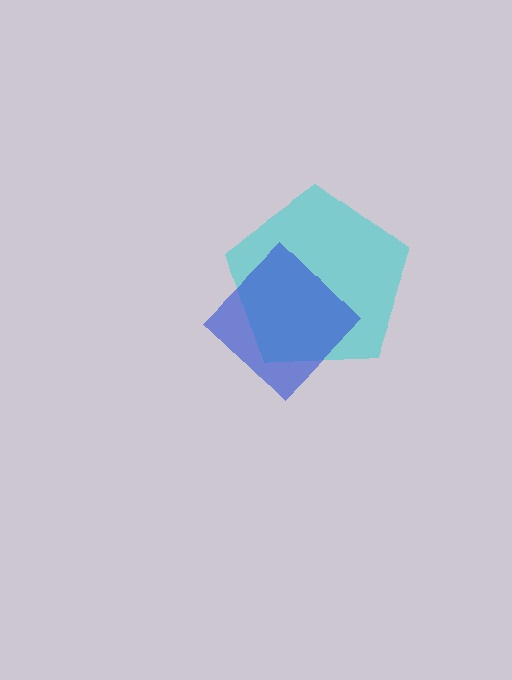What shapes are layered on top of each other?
The layered shapes are: a cyan pentagon, a blue diamond.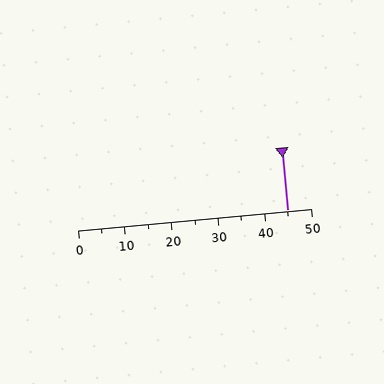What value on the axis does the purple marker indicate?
The marker indicates approximately 45.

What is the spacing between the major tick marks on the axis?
The major ticks are spaced 10 apart.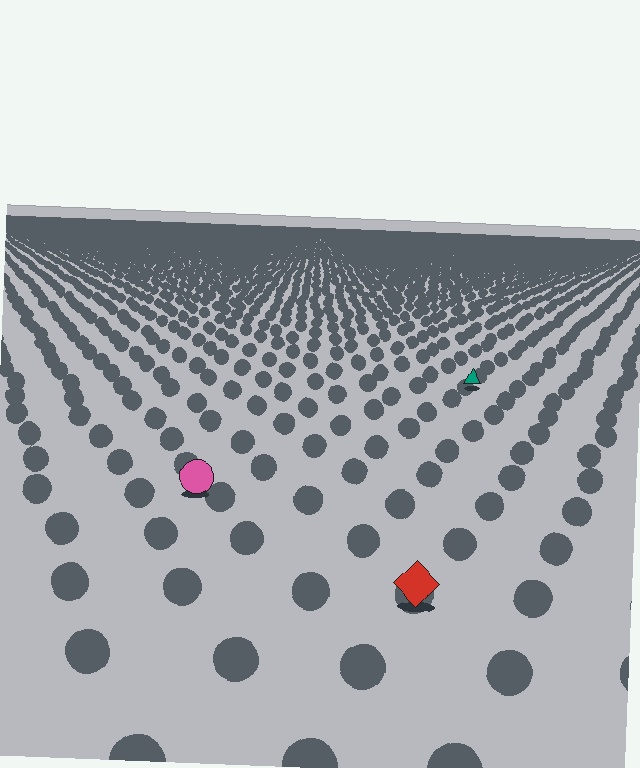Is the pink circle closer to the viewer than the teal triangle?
Yes. The pink circle is closer — you can tell from the texture gradient: the ground texture is coarser near it.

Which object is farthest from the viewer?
The teal triangle is farthest from the viewer. It appears smaller and the ground texture around it is denser.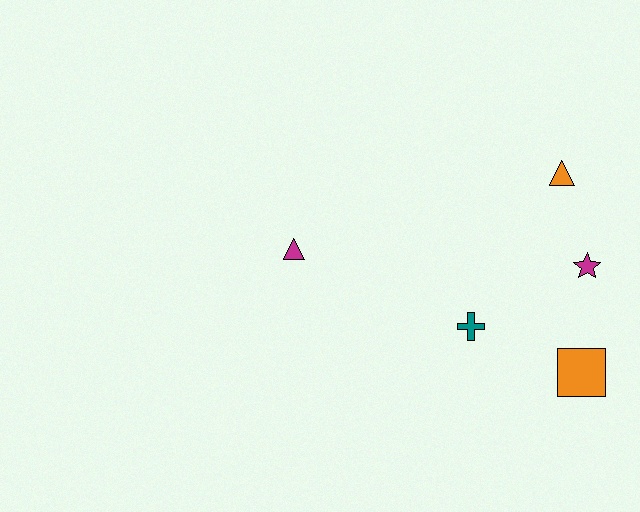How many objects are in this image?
There are 5 objects.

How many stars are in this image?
There is 1 star.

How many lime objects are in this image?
There are no lime objects.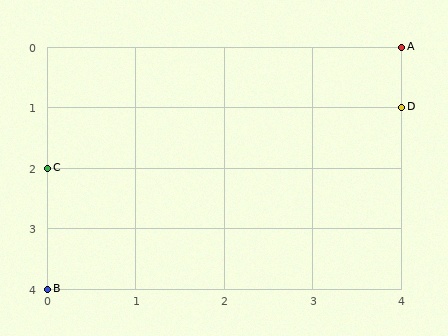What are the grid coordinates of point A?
Point A is at grid coordinates (4, 0).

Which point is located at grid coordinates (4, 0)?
Point A is at (4, 0).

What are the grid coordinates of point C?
Point C is at grid coordinates (0, 2).